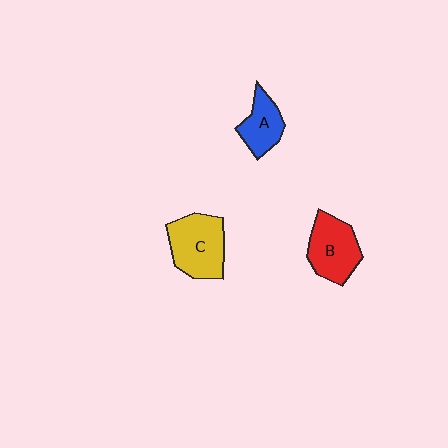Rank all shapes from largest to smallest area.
From largest to smallest: C (yellow), B (red), A (blue).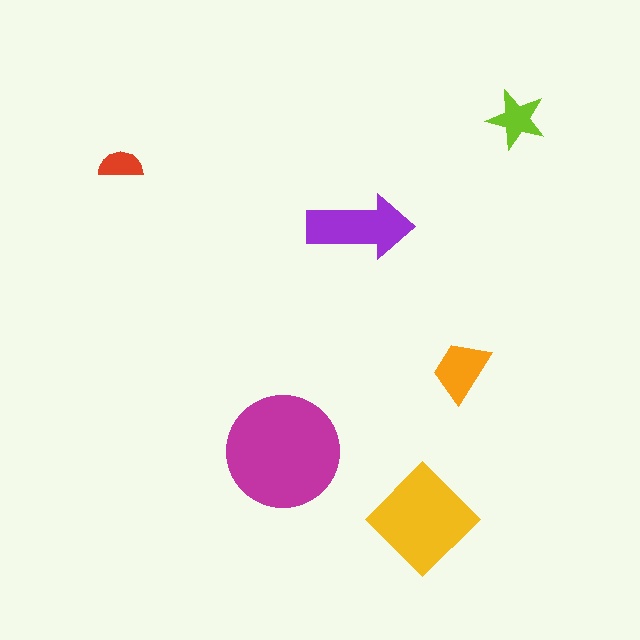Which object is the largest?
The magenta circle.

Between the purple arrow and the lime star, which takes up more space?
The purple arrow.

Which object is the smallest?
The red semicircle.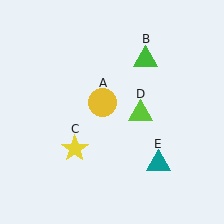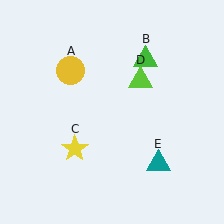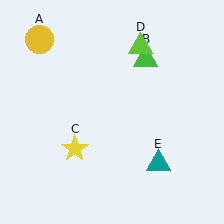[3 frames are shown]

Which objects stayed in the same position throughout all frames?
Green triangle (object B) and yellow star (object C) and teal triangle (object E) remained stationary.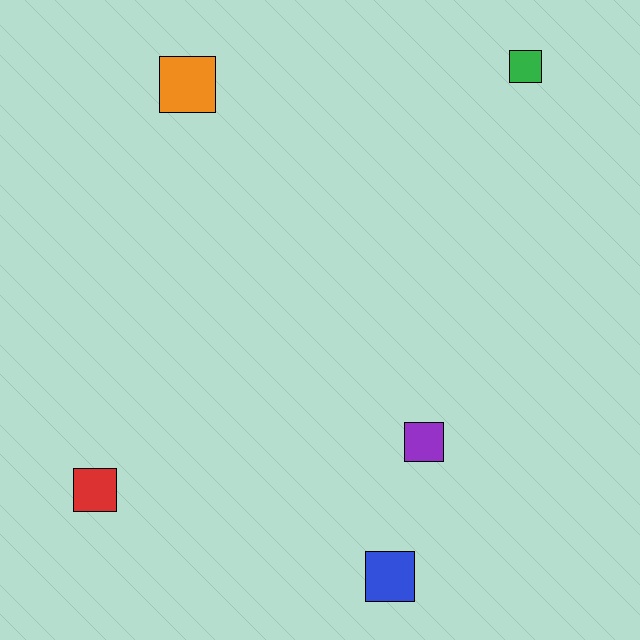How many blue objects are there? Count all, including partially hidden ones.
There is 1 blue object.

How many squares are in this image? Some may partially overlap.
There are 5 squares.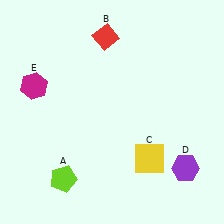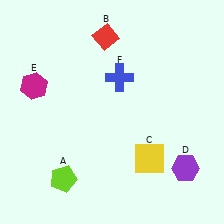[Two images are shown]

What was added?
A blue cross (F) was added in Image 2.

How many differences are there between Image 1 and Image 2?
There is 1 difference between the two images.